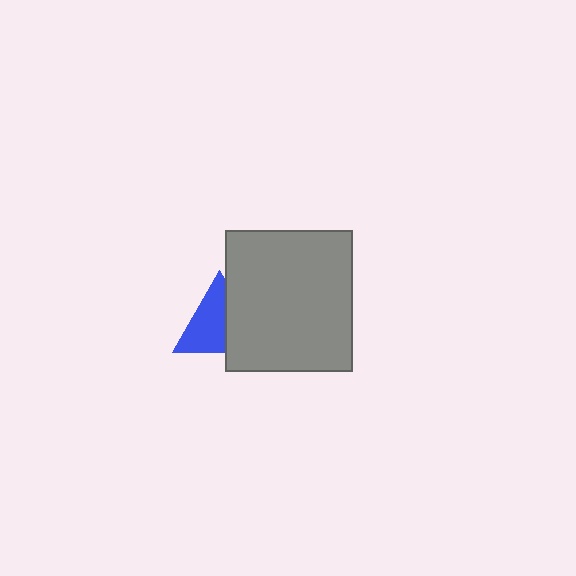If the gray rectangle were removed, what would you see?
You would see the complete blue triangle.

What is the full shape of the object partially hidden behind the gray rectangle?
The partially hidden object is a blue triangle.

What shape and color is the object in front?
The object in front is a gray rectangle.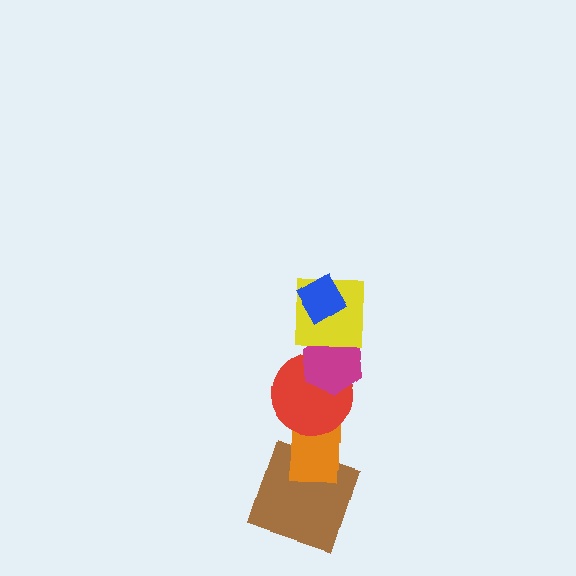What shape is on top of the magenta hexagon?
The yellow square is on top of the magenta hexagon.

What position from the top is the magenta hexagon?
The magenta hexagon is 3rd from the top.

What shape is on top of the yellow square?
The blue diamond is on top of the yellow square.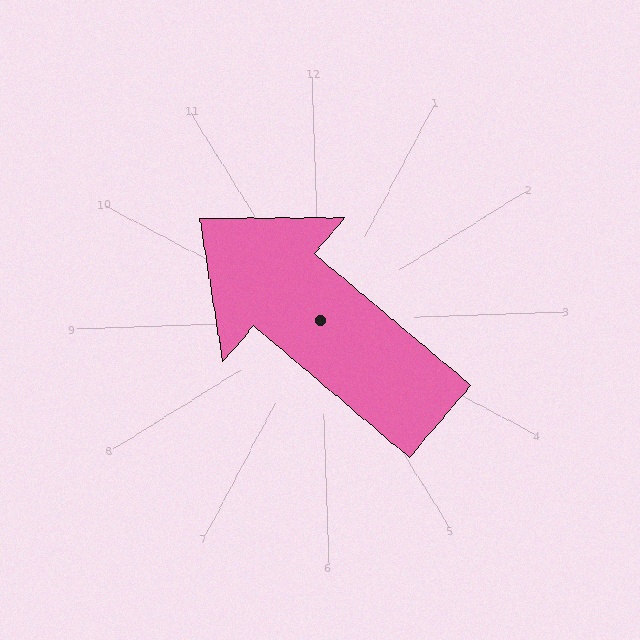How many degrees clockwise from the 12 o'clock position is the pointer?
Approximately 312 degrees.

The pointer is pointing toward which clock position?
Roughly 10 o'clock.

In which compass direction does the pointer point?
Northwest.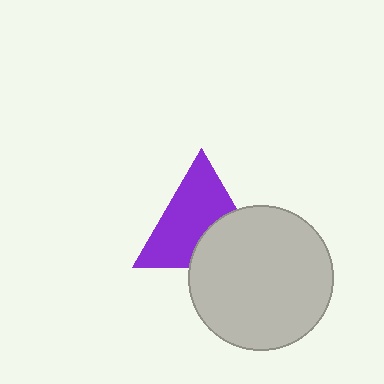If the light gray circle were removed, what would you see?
You would see the complete purple triangle.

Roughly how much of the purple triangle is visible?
About half of it is visible (roughly 65%).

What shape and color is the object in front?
The object in front is a light gray circle.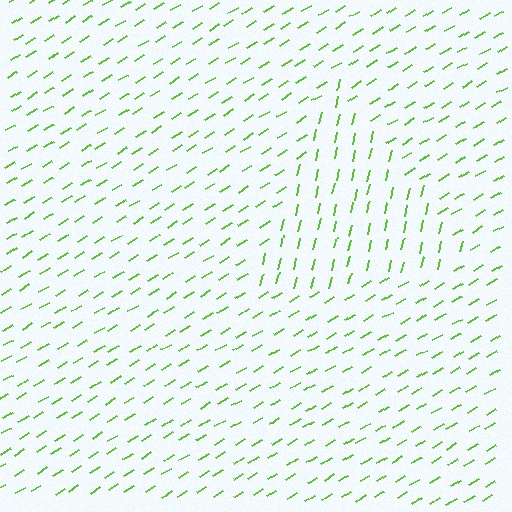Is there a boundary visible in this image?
Yes, there is a texture boundary formed by a change in line orientation.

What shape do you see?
I see a triangle.